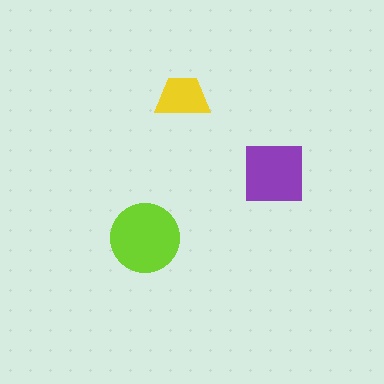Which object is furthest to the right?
The purple square is rightmost.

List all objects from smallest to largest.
The yellow trapezoid, the purple square, the lime circle.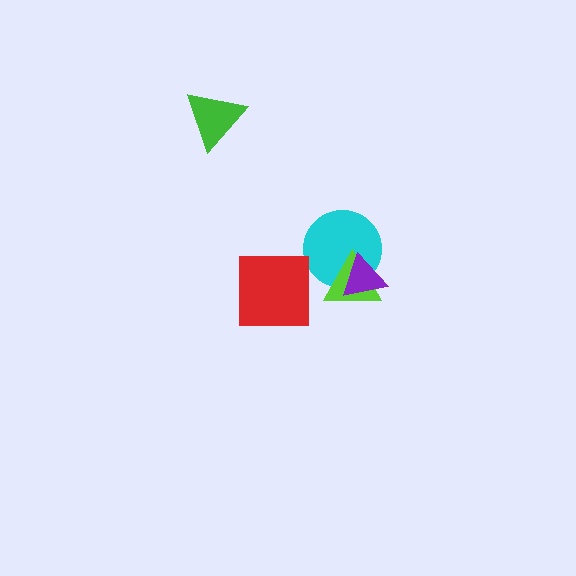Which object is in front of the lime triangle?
The purple triangle is in front of the lime triangle.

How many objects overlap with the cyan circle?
2 objects overlap with the cyan circle.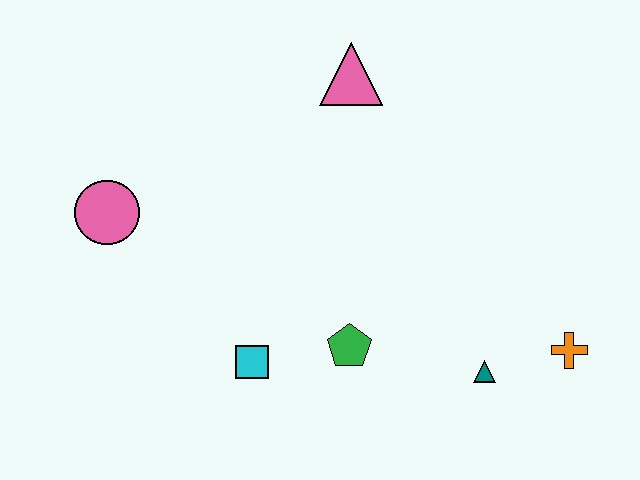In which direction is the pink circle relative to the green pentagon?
The pink circle is to the left of the green pentagon.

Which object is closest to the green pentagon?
The cyan square is closest to the green pentagon.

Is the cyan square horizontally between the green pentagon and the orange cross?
No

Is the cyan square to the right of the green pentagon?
No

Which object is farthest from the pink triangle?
The orange cross is farthest from the pink triangle.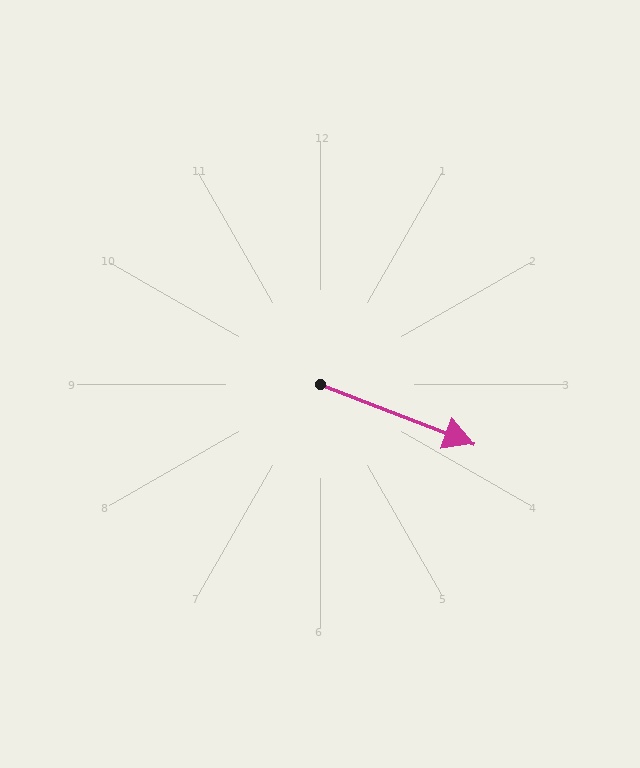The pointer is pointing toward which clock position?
Roughly 4 o'clock.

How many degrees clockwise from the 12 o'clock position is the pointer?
Approximately 111 degrees.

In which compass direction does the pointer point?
East.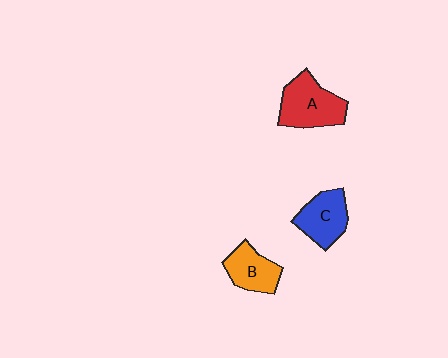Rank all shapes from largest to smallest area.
From largest to smallest: A (red), C (blue), B (orange).